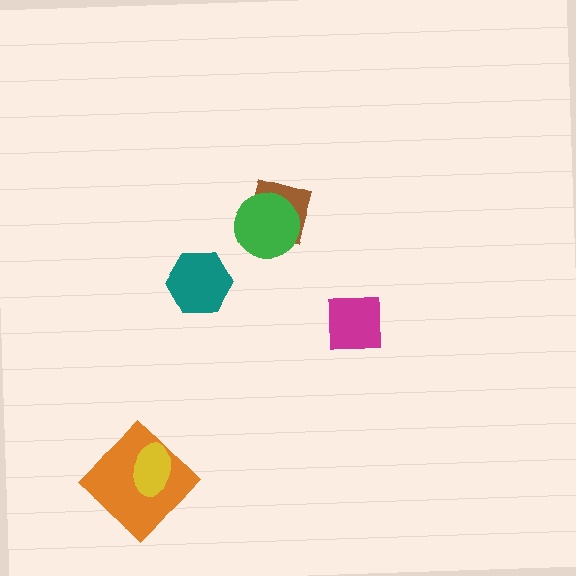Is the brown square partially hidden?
Yes, it is partially covered by another shape.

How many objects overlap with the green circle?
1 object overlaps with the green circle.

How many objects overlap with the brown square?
1 object overlaps with the brown square.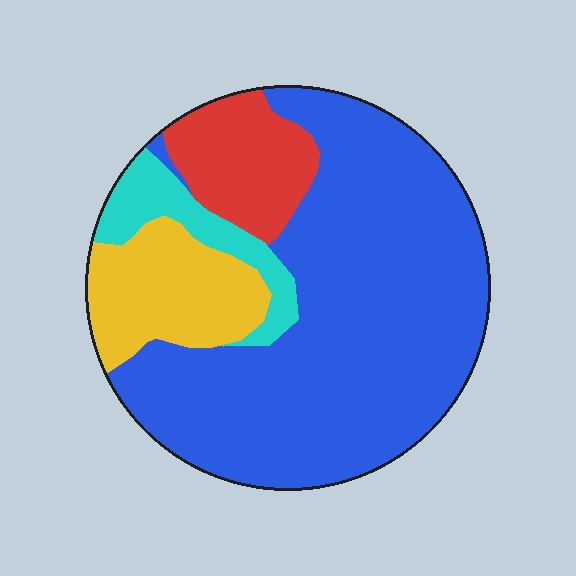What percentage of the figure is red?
Red takes up less than a quarter of the figure.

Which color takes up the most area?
Blue, at roughly 65%.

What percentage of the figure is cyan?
Cyan takes up less than a quarter of the figure.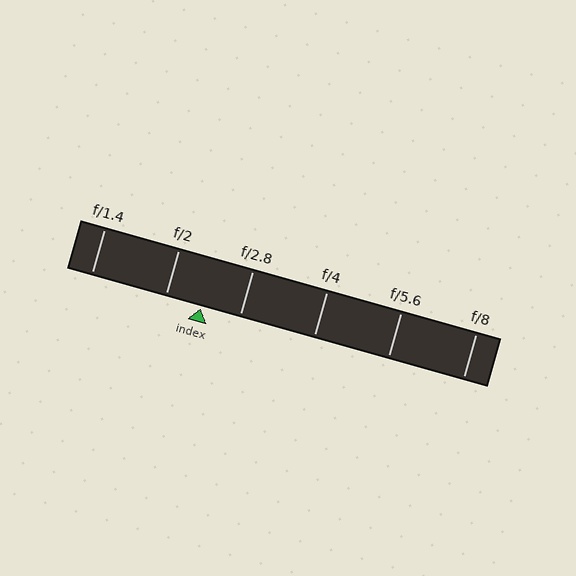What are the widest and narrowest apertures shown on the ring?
The widest aperture shown is f/1.4 and the narrowest is f/8.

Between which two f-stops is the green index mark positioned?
The index mark is between f/2 and f/2.8.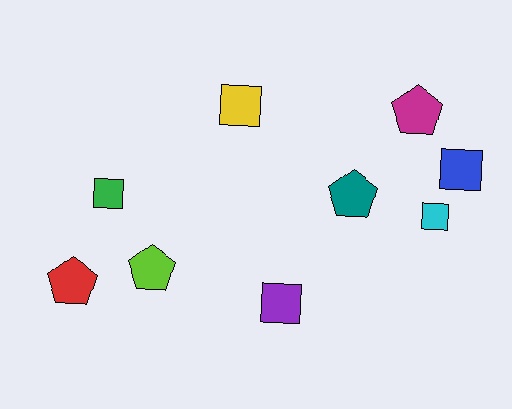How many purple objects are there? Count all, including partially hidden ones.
There is 1 purple object.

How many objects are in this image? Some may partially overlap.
There are 9 objects.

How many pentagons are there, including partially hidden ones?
There are 4 pentagons.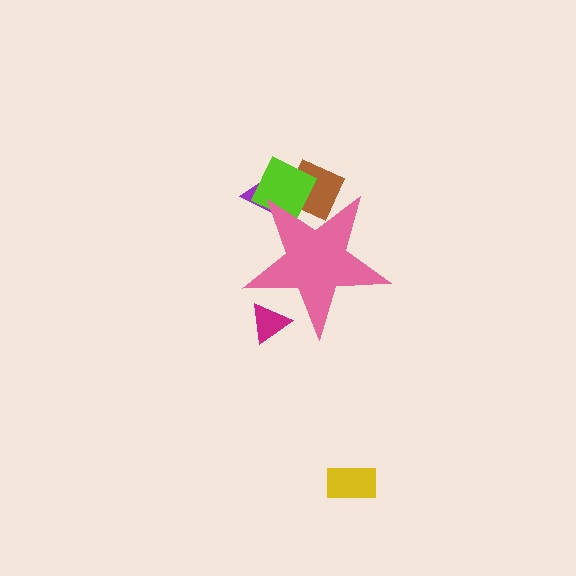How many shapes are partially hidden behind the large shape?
4 shapes are partially hidden.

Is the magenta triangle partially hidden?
Yes, the magenta triangle is partially hidden behind the pink star.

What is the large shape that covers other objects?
A pink star.